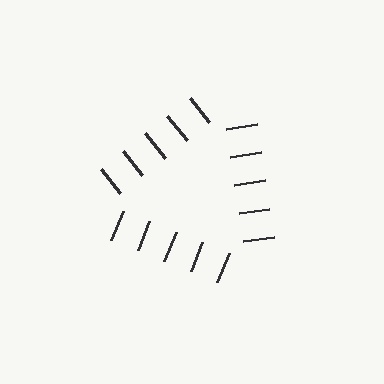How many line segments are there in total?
15 — 5 along each of the 3 edges.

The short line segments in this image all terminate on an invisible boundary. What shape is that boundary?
An illusory triangle — the line segments terminate on its edges but no continuous stroke is drawn.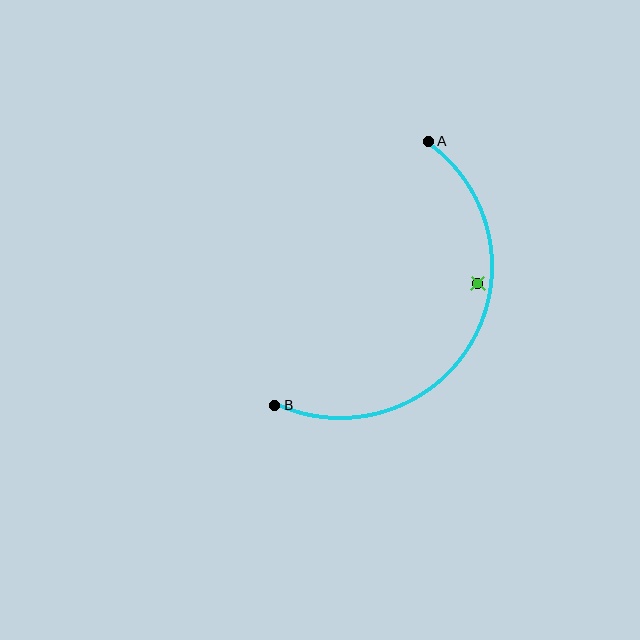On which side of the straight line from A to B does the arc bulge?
The arc bulges to the right of the straight line connecting A and B.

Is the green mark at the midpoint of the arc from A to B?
No — the green mark does not lie on the arc at all. It sits slightly inside the curve.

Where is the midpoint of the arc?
The arc midpoint is the point on the curve farthest from the straight line joining A and B. It sits to the right of that line.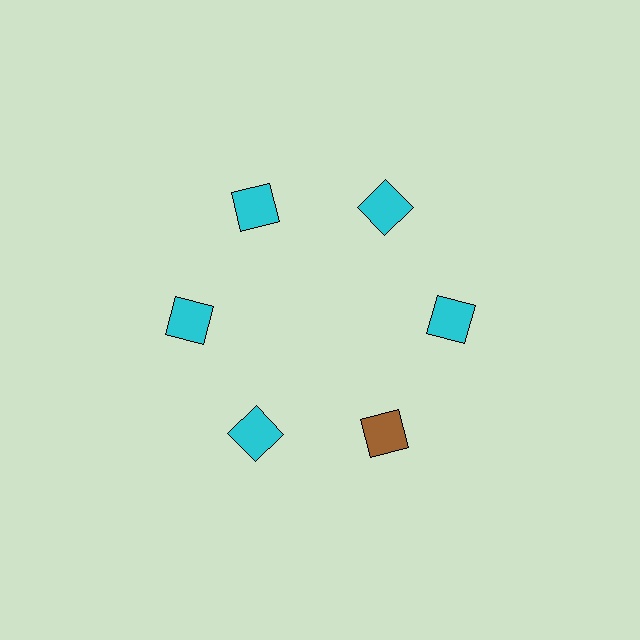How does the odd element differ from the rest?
It has a different color: brown instead of cyan.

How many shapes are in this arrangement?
There are 6 shapes arranged in a ring pattern.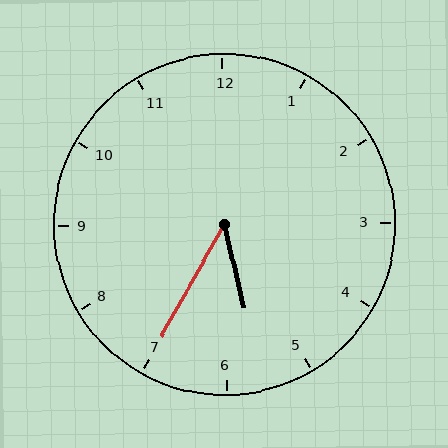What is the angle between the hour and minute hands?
Approximately 42 degrees.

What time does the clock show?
5:35.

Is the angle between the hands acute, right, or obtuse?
It is acute.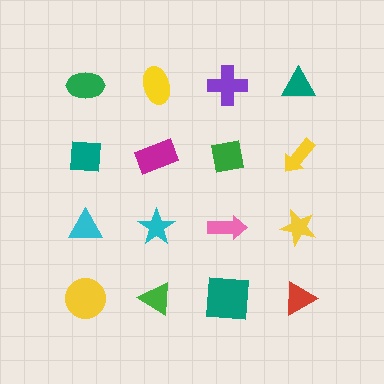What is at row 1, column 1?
A green ellipse.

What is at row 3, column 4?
A yellow star.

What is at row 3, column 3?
A pink arrow.